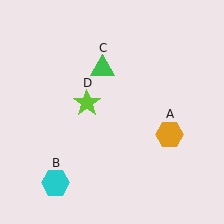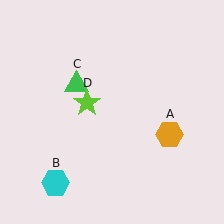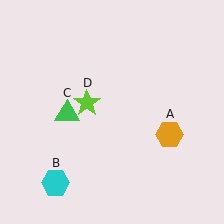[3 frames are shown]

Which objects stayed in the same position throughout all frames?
Orange hexagon (object A) and cyan hexagon (object B) and lime star (object D) remained stationary.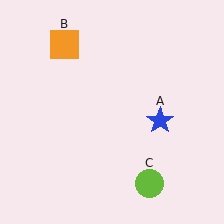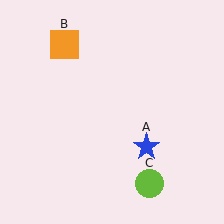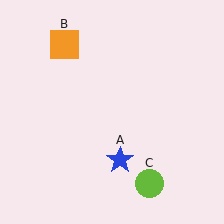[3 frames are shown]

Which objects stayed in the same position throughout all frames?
Orange square (object B) and lime circle (object C) remained stationary.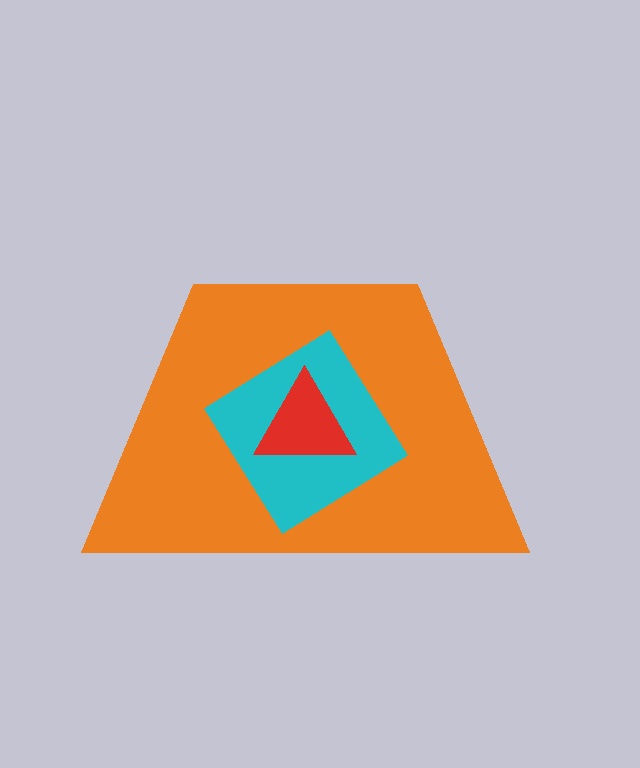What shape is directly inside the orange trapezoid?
The cyan diamond.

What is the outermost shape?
The orange trapezoid.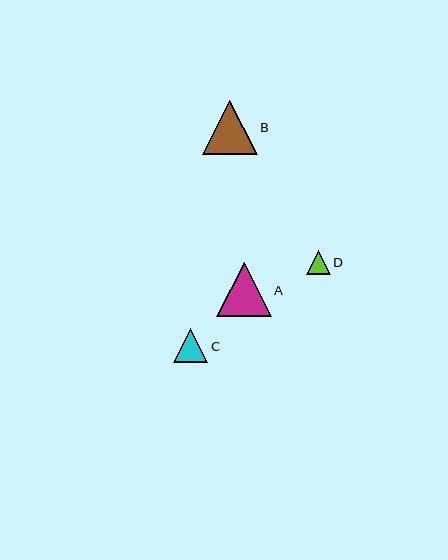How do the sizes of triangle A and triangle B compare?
Triangle A and triangle B are approximately the same size.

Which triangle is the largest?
Triangle A is the largest with a size of approximately 54 pixels.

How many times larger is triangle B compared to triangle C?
Triangle B is approximately 1.6 times the size of triangle C.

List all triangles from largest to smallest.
From largest to smallest: A, B, C, D.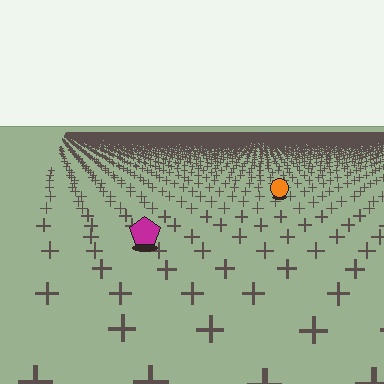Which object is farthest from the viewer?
The orange circle is farthest from the viewer. It appears smaller and the ground texture around it is denser.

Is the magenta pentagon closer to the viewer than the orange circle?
Yes. The magenta pentagon is closer — you can tell from the texture gradient: the ground texture is coarser near it.